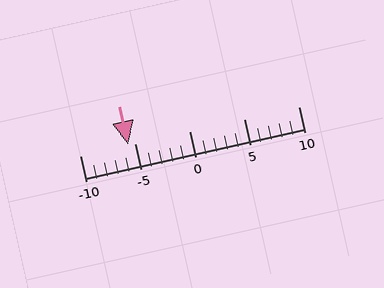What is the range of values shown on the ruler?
The ruler shows values from -10 to 10.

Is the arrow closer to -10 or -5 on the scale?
The arrow is closer to -5.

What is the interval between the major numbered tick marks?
The major tick marks are spaced 5 units apart.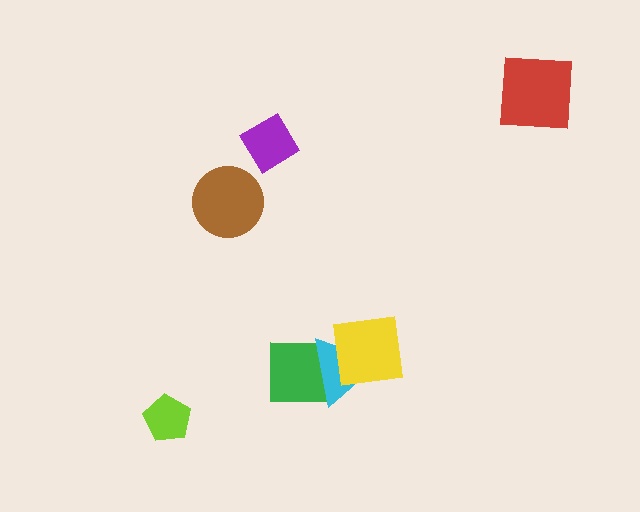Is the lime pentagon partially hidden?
No, no other shape covers it.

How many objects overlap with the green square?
1 object overlaps with the green square.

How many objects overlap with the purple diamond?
0 objects overlap with the purple diamond.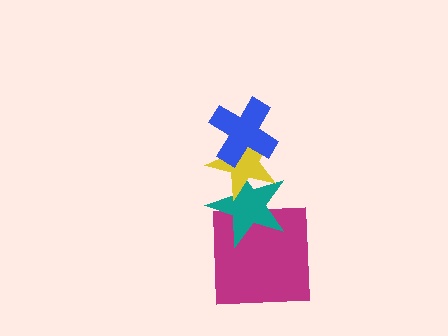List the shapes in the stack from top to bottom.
From top to bottom: the blue cross, the yellow star, the teal star, the magenta square.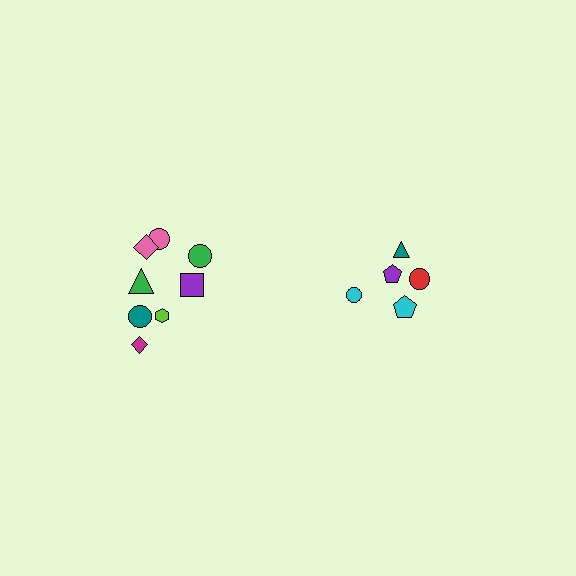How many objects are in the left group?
There are 8 objects.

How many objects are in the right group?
There are 5 objects.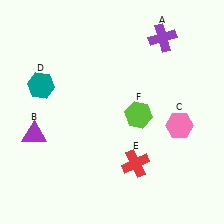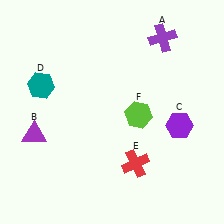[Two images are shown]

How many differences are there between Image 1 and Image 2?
There is 1 difference between the two images.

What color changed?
The hexagon (C) changed from pink in Image 1 to purple in Image 2.